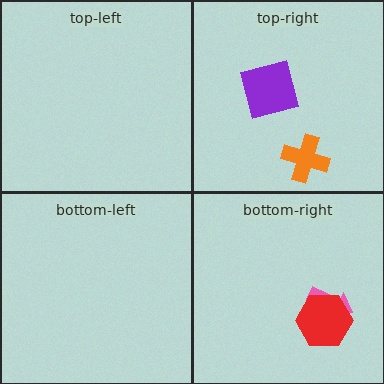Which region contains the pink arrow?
The bottom-right region.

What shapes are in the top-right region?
The orange cross, the purple square.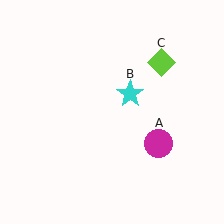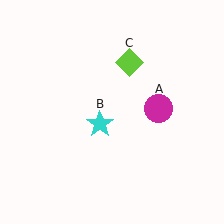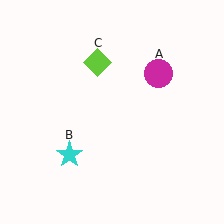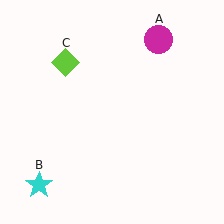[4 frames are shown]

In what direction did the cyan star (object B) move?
The cyan star (object B) moved down and to the left.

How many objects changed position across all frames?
3 objects changed position: magenta circle (object A), cyan star (object B), lime diamond (object C).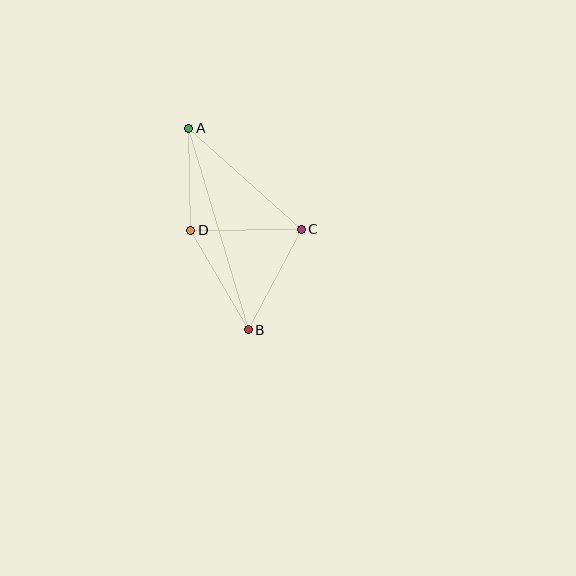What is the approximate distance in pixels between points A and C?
The distance between A and C is approximately 151 pixels.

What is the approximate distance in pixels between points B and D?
The distance between B and D is approximately 115 pixels.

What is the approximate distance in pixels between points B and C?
The distance between B and C is approximately 113 pixels.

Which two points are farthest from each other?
Points A and B are farthest from each other.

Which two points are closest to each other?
Points A and D are closest to each other.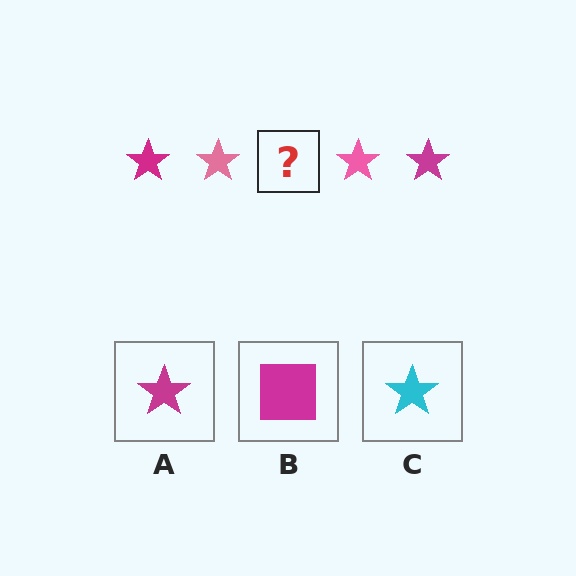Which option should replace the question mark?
Option A.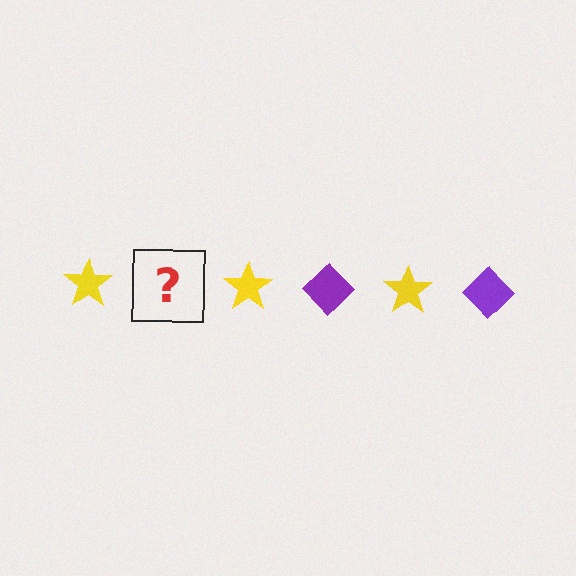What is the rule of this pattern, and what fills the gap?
The rule is that the pattern alternates between yellow star and purple diamond. The gap should be filled with a purple diamond.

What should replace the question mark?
The question mark should be replaced with a purple diamond.